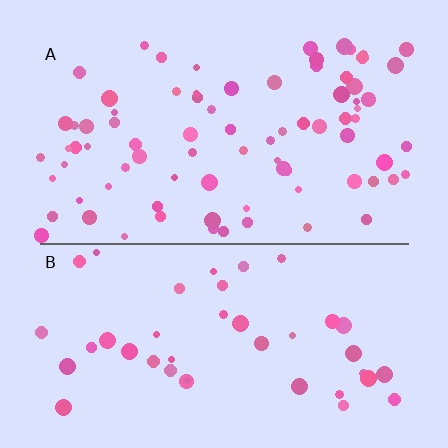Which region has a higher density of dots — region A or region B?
A (the top).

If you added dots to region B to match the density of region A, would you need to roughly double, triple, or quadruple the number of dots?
Approximately double.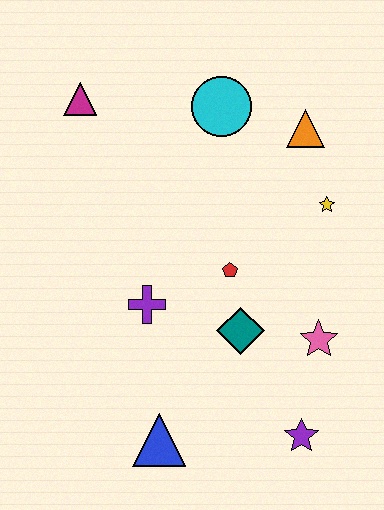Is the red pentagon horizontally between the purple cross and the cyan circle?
No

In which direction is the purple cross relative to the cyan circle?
The purple cross is below the cyan circle.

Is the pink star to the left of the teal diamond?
No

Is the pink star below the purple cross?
Yes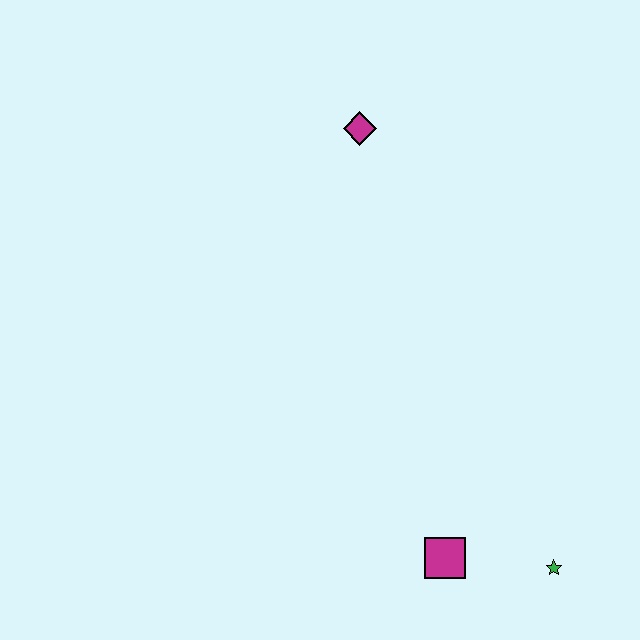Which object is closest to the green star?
The magenta square is closest to the green star.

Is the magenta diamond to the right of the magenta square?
No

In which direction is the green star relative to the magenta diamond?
The green star is below the magenta diamond.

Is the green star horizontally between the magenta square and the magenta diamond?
No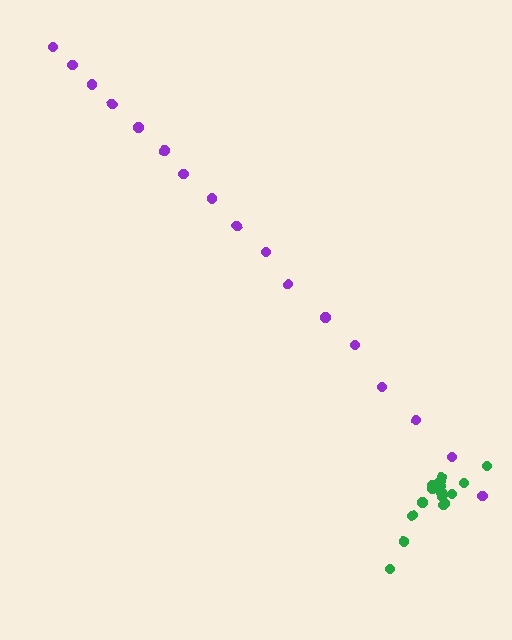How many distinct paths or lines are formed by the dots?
There are 2 distinct paths.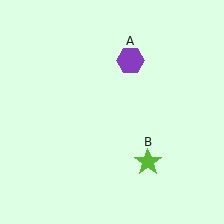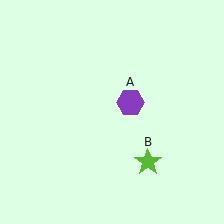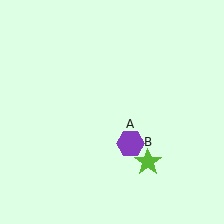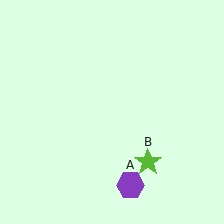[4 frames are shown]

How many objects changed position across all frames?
1 object changed position: purple hexagon (object A).